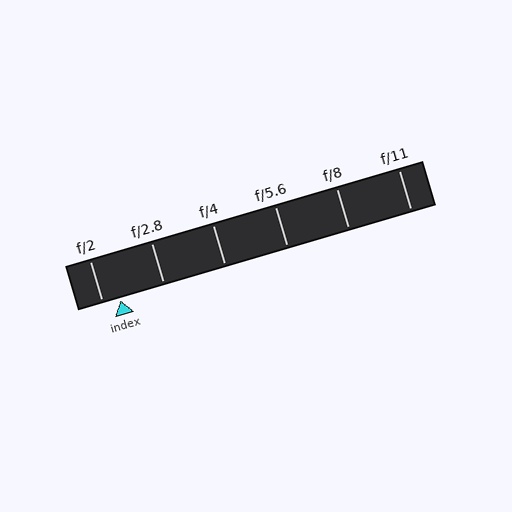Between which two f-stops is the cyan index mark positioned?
The index mark is between f/2 and f/2.8.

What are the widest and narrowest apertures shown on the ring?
The widest aperture shown is f/2 and the narrowest is f/11.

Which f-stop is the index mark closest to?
The index mark is closest to f/2.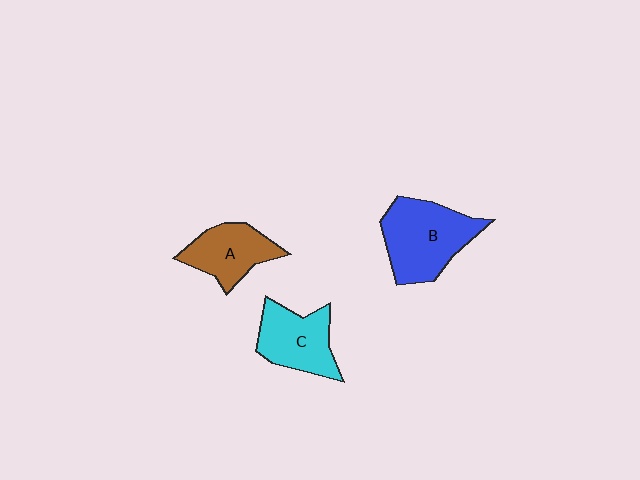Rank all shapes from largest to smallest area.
From largest to smallest: B (blue), C (cyan), A (brown).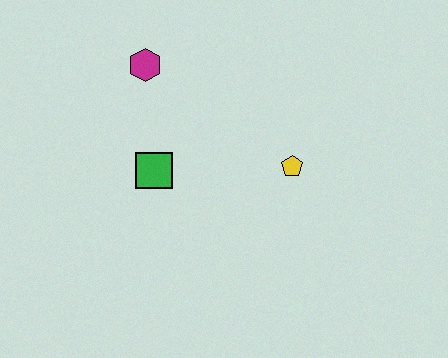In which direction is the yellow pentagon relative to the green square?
The yellow pentagon is to the right of the green square.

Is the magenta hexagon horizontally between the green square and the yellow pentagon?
No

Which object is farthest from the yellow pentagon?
The magenta hexagon is farthest from the yellow pentagon.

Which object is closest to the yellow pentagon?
The green square is closest to the yellow pentagon.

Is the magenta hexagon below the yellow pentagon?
No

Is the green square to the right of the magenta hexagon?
Yes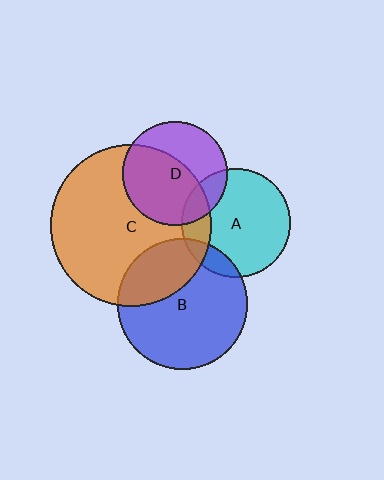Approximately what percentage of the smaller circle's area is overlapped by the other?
Approximately 20%.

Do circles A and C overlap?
Yes.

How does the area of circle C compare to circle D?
Approximately 2.4 times.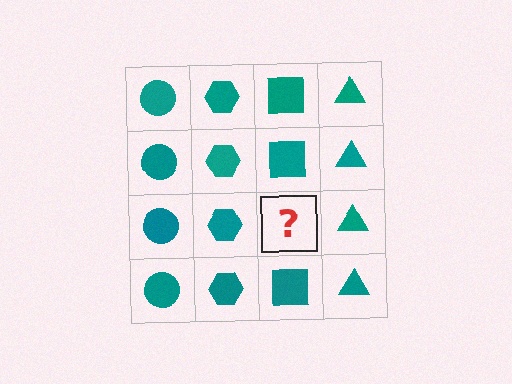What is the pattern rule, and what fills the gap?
The rule is that each column has a consistent shape. The gap should be filled with a teal square.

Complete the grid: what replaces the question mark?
The question mark should be replaced with a teal square.